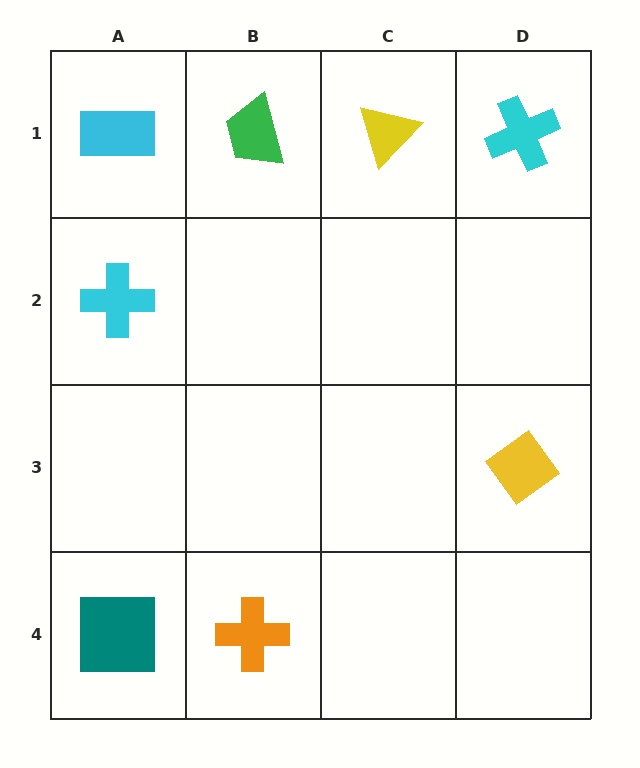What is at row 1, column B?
A green trapezoid.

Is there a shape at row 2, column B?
No, that cell is empty.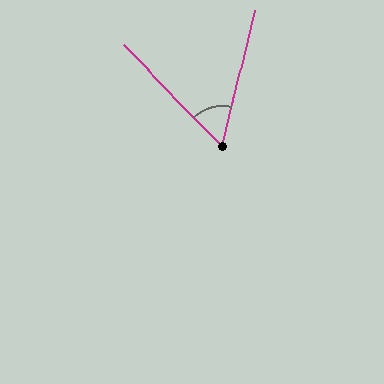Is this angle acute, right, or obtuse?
It is acute.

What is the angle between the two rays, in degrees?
Approximately 58 degrees.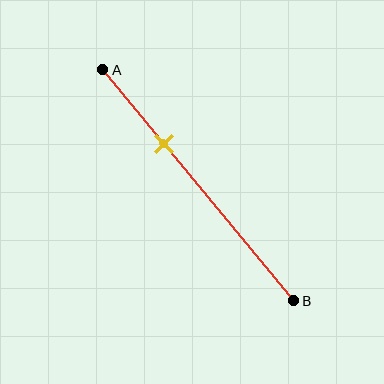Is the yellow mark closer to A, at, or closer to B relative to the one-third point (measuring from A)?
The yellow mark is approximately at the one-third point of segment AB.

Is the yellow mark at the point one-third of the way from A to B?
Yes, the mark is approximately at the one-third point.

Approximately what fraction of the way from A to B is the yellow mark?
The yellow mark is approximately 30% of the way from A to B.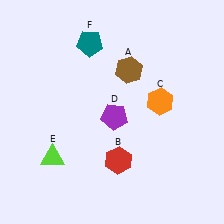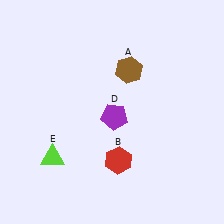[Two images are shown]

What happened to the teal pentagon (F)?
The teal pentagon (F) was removed in Image 2. It was in the top-left area of Image 1.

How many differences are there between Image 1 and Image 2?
There are 2 differences between the two images.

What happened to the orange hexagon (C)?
The orange hexagon (C) was removed in Image 2. It was in the top-right area of Image 1.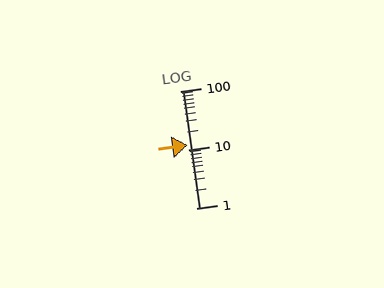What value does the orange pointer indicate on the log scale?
The pointer indicates approximately 12.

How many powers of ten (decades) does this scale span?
The scale spans 2 decades, from 1 to 100.